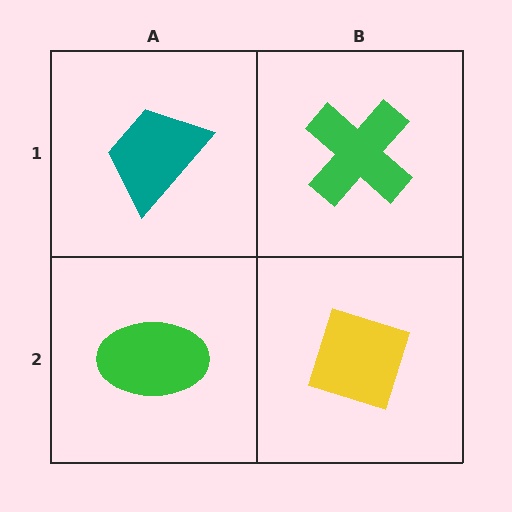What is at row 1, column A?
A teal trapezoid.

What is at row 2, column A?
A green ellipse.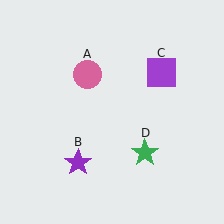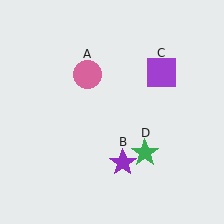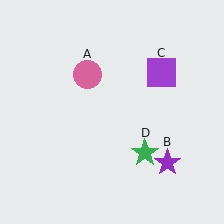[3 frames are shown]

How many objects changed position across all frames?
1 object changed position: purple star (object B).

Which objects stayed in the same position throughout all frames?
Pink circle (object A) and purple square (object C) and green star (object D) remained stationary.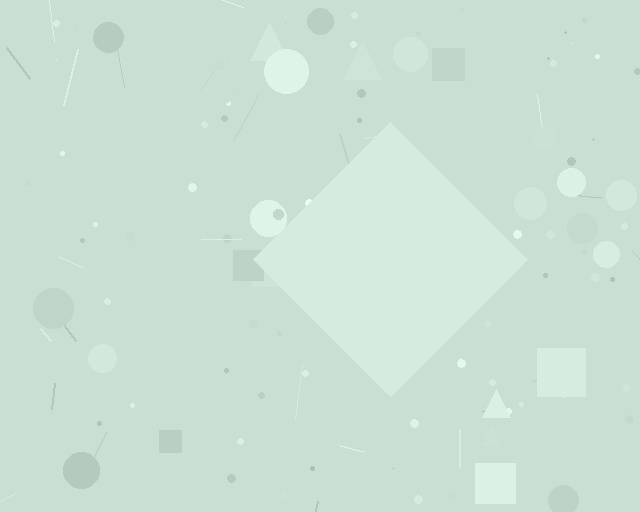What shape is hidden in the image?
A diamond is hidden in the image.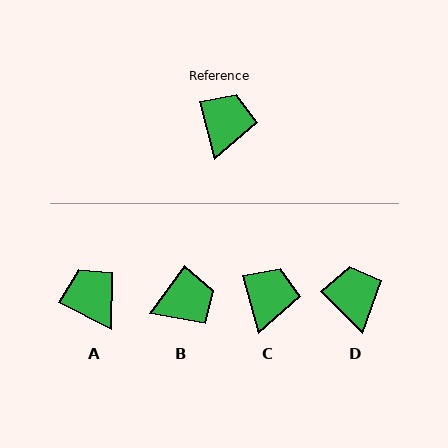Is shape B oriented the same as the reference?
No, it is off by about 51 degrees.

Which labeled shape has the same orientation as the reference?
C.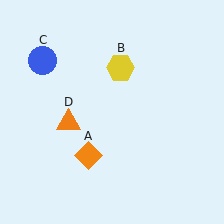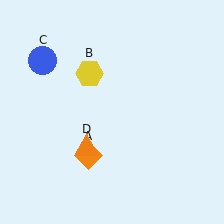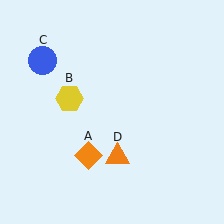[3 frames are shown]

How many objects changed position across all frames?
2 objects changed position: yellow hexagon (object B), orange triangle (object D).